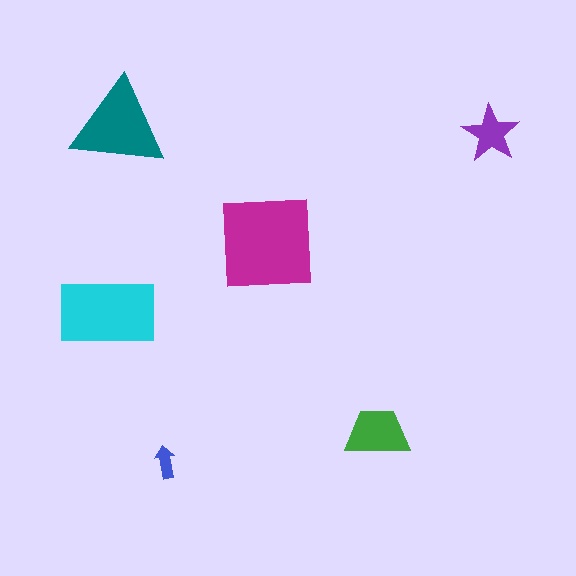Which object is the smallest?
The blue arrow.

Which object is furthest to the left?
The cyan rectangle is leftmost.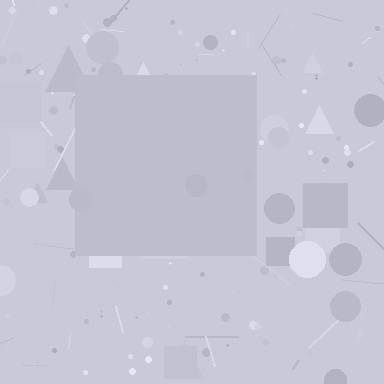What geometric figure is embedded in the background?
A square is embedded in the background.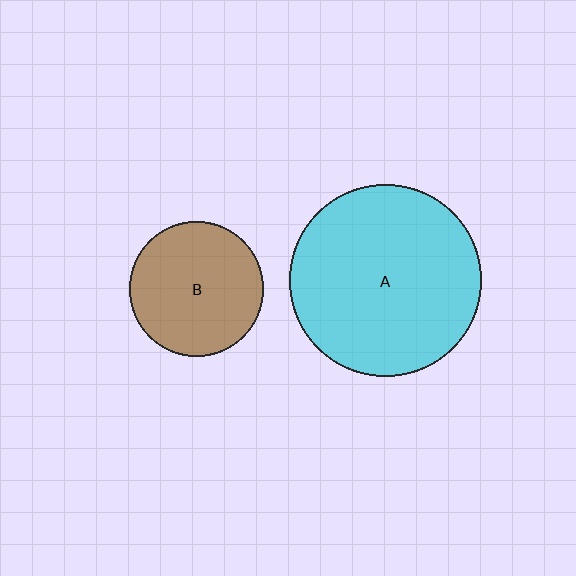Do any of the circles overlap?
No, none of the circles overlap.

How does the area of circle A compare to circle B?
Approximately 2.0 times.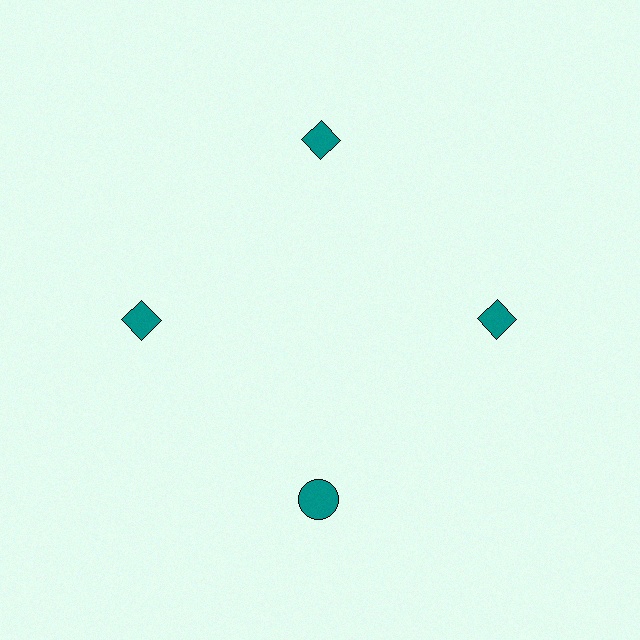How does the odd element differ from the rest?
It has a different shape: circle instead of diamond.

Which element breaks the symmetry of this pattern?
The teal circle at roughly the 6 o'clock position breaks the symmetry. All other shapes are teal diamonds.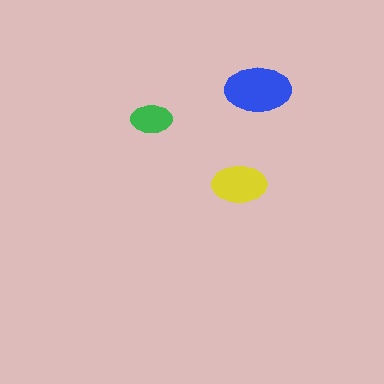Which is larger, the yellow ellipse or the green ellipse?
The yellow one.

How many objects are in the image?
There are 3 objects in the image.